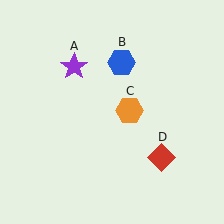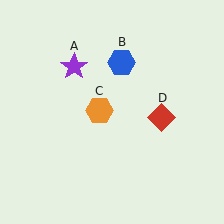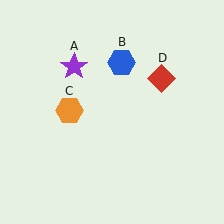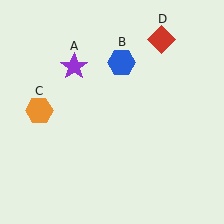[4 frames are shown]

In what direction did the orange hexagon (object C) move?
The orange hexagon (object C) moved left.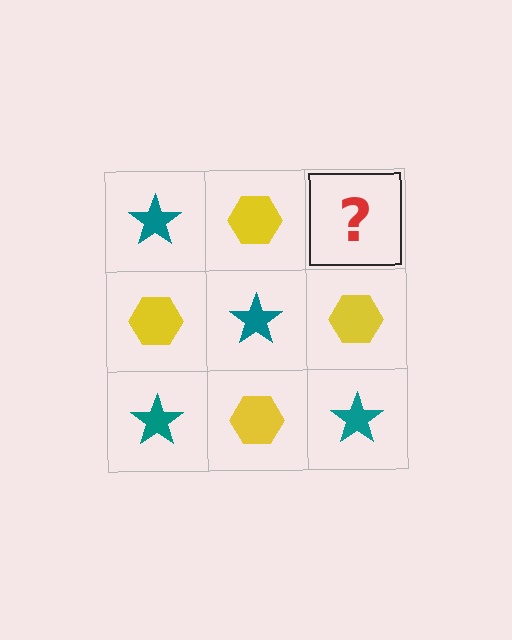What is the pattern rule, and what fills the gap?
The rule is that it alternates teal star and yellow hexagon in a checkerboard pattern. The gap should be filled with a teal star.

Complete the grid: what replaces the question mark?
The question mark should be replaced with a teal star.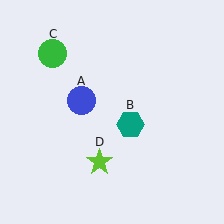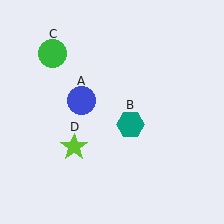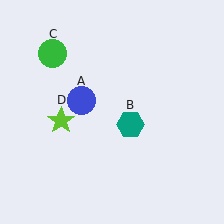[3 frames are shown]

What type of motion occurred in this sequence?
The lime star (object D) rotated clockwise around the center of the scene.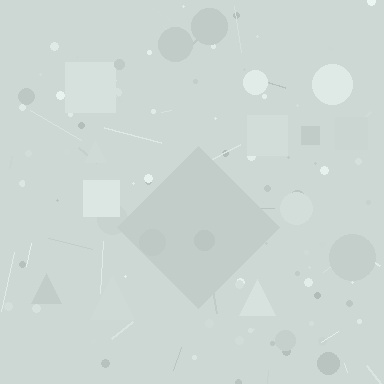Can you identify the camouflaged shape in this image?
The camouflaged shape is a diamond.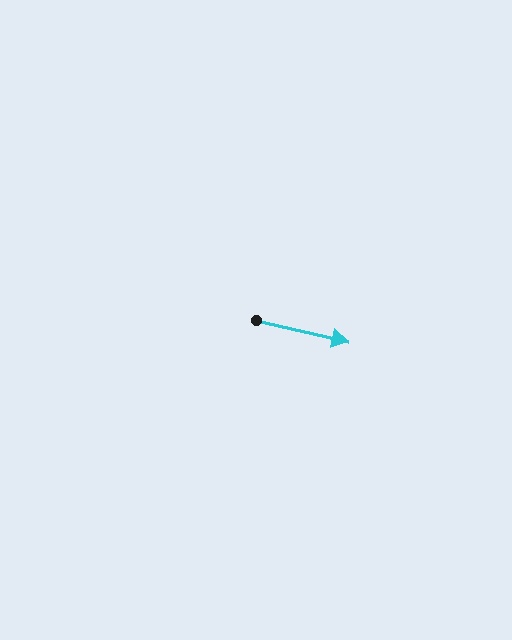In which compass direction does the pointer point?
East.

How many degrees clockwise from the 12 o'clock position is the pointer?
Approximately 103 degrees.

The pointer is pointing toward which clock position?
Roughly 3 o'clock.